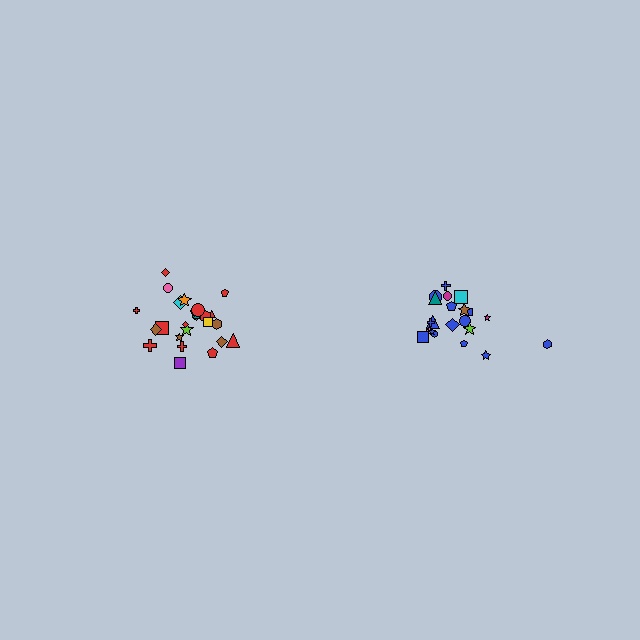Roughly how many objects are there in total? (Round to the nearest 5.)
Roughly 45 objects in total.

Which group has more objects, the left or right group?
The left group.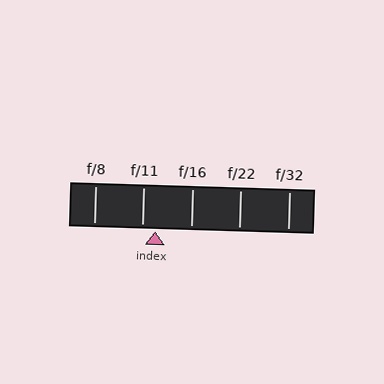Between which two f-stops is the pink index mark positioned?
The index mark is between f/11 and f/16.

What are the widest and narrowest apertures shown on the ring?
The widest aperture shown is f/8 and the narrowest is f/32.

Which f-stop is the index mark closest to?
The index mark is closest to f/11.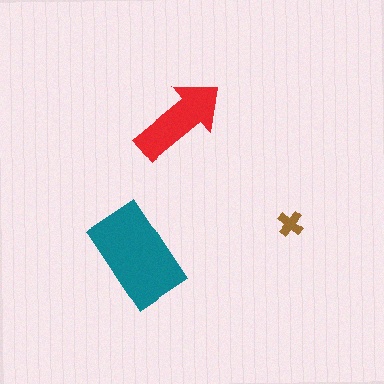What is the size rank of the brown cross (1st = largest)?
3rd.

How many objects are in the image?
There are 3 objects in the image.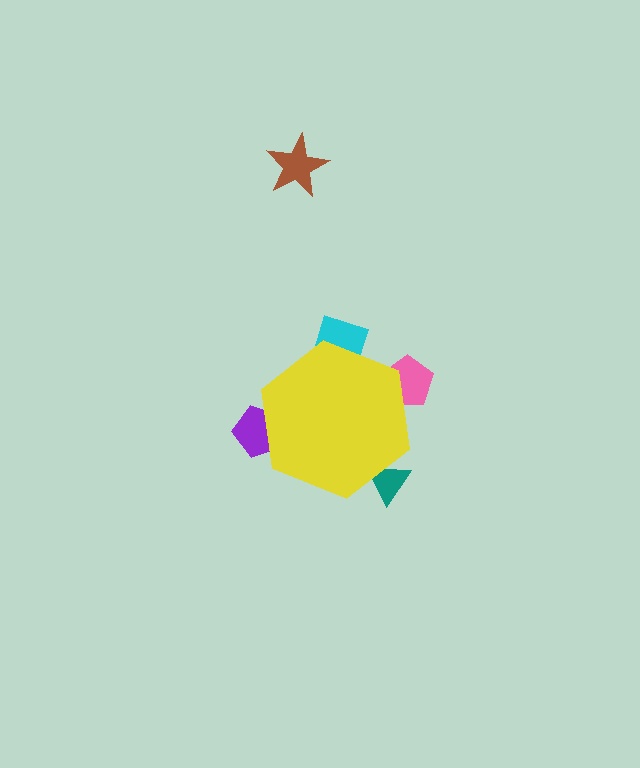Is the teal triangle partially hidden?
Yes, the teal triangle is partially hidden behind the yellow hexagon.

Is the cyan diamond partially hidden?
Yes, the cyan diamond is partially hidden behind the yellow hexagon.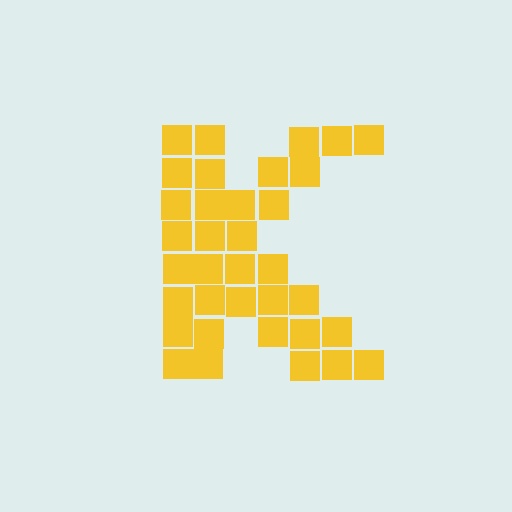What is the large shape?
The large shape is the letter K.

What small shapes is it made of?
It is made of small squares.